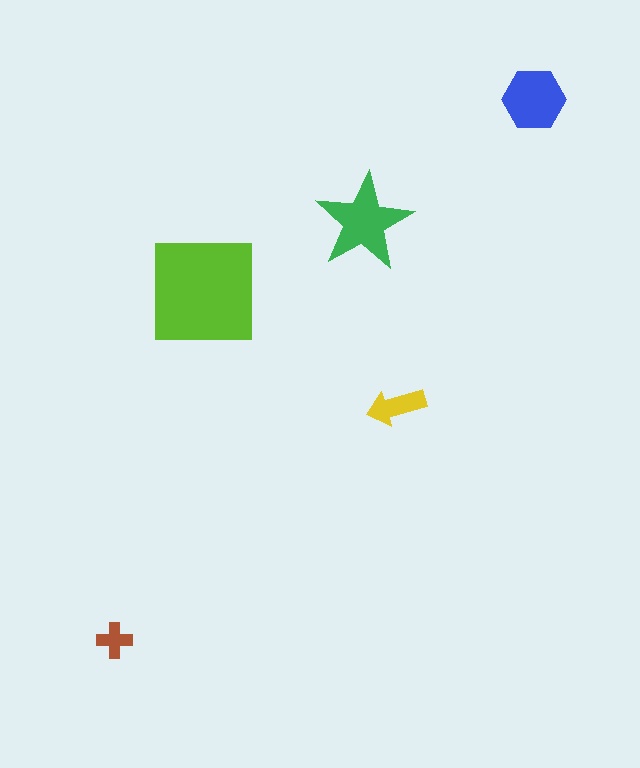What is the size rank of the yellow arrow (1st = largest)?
4th.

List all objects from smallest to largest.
The brown cross, the yellow arrow, the blue hexagon, the green star, the lime square.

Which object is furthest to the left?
The brown cross is leftmost.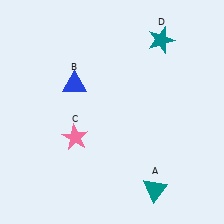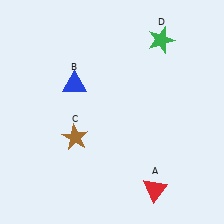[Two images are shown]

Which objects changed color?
A changed from teal to red. C changed from pink to brown. D changed from teal to green.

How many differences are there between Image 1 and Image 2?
There are 3 differences between the two images.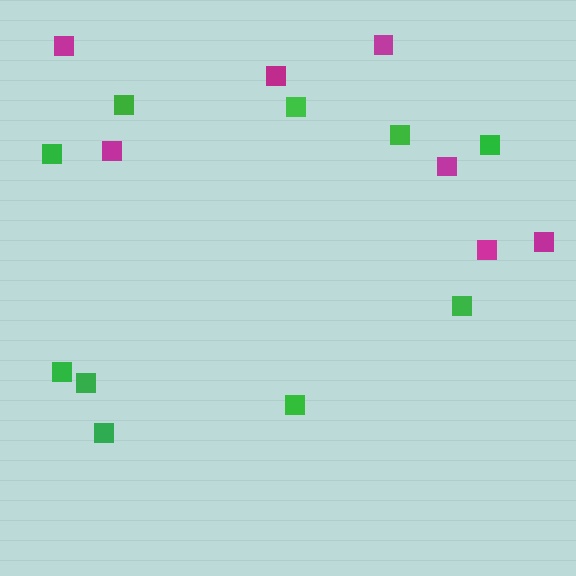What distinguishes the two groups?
There are 2 groups: one group of green squares (10) and one group of magenta squares (7).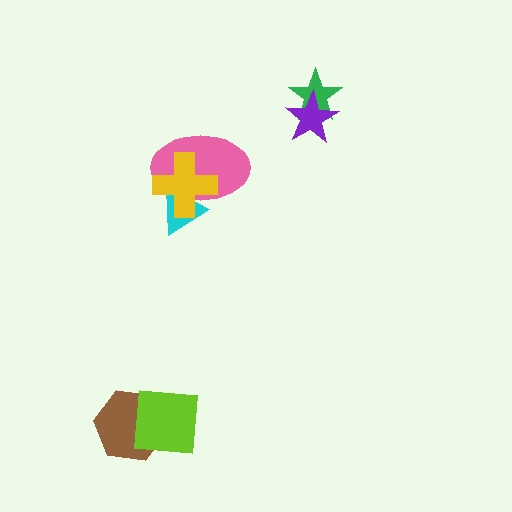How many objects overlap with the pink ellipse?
2 objects overlap with the pink ellipse.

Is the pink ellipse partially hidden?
Yes, it is partially covered by another shape.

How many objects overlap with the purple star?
1 object overlaps with the purple star.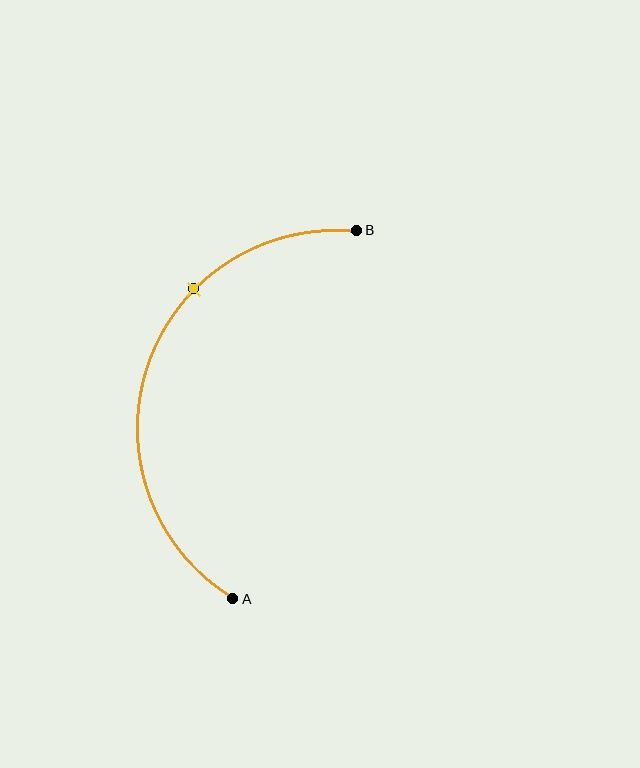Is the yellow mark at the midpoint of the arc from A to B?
No. The yellow mark lies on the arc but is closer to endpoint B. The arc midpoint would be at the point on the curve equidistant along the arc from both A and B.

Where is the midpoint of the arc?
The arc midpoint is the point on the curve farthest from the straight line joining A and B. It sits to the left of that line.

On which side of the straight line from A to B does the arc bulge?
The arc bulges to the left of the straight line connecting A and B.